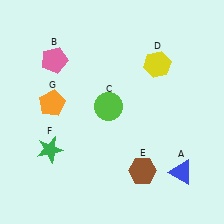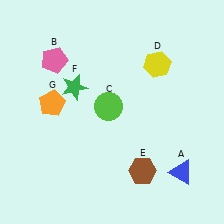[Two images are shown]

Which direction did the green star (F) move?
The green star (F) moved up.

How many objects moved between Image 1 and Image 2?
1 object moved between the two images.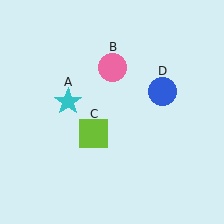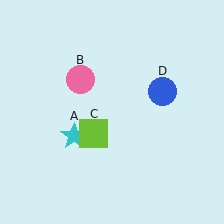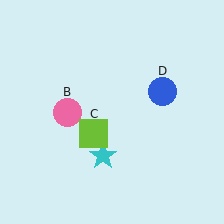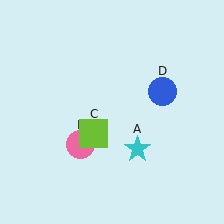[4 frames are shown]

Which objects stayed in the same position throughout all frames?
Lime square (object C) and blue circle (object D) remained stationary.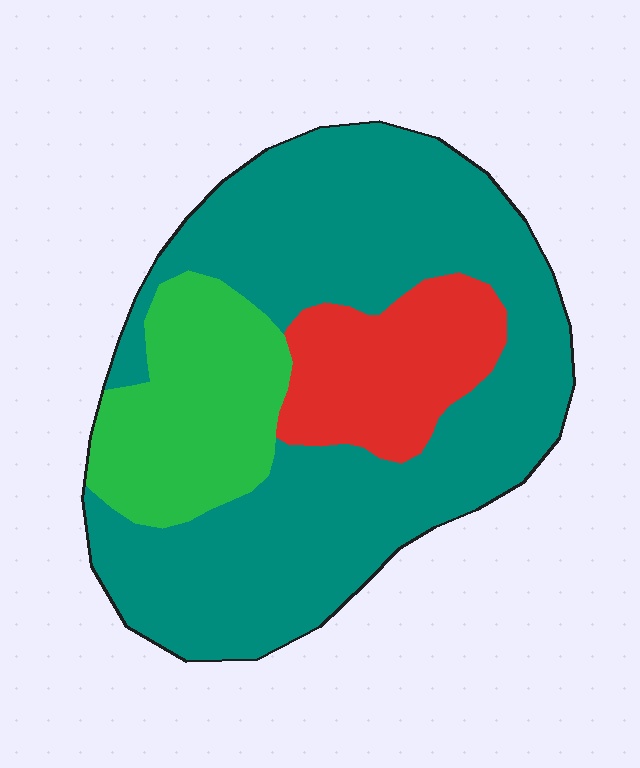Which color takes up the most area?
Teal, at roughly 65%.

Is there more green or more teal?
Teal.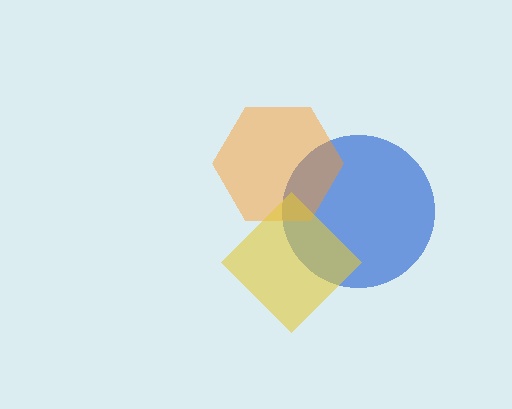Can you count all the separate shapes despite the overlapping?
Yes, there are 3 separate shapes.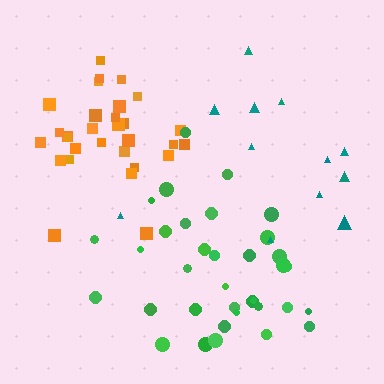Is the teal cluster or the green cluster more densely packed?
Green.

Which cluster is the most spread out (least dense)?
Teal.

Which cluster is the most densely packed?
Orange.